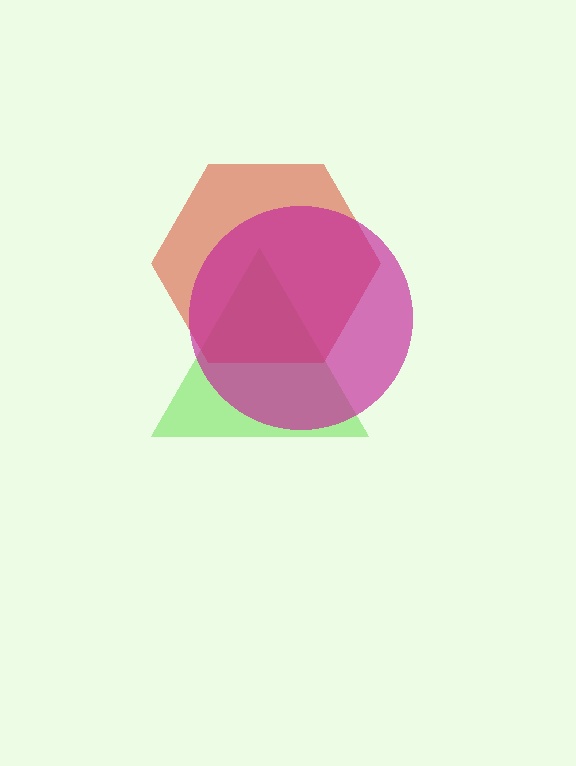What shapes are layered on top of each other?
The layered shapes are: a lime triangle, a red hexagon, a magenta circle.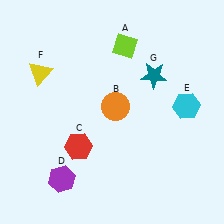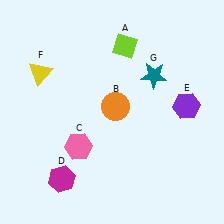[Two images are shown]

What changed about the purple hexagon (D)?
In Image 1, D is purple. In Image 2, it changed to magenta.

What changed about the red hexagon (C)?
In Image 1, C is red. In Image 2, it changed to pink.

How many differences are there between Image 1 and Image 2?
There are 3 differences between the two images.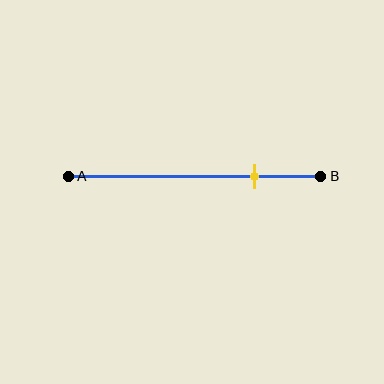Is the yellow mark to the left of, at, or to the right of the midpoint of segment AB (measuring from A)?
The yellow mark is to the right of the midpoint of segment AB.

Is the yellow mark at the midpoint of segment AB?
No, the mark is at about 75% from A, not at the 50% midpoint.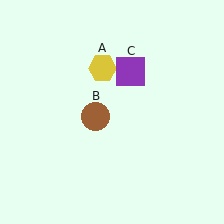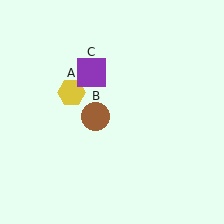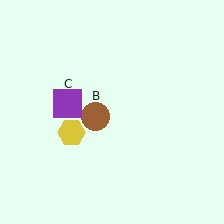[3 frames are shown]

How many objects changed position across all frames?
2 objects changed position: yellow hexagon (object A), purple square (object C).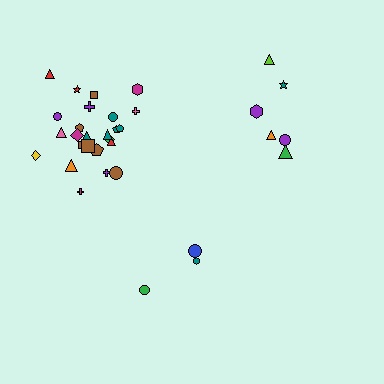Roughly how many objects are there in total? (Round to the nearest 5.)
Roughly 35 objects in total.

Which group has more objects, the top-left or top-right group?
The top-left group.